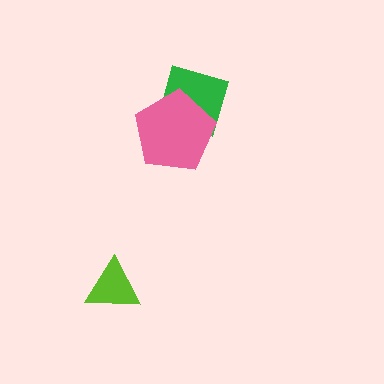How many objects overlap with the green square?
1 object overlaps with the green square.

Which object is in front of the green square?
The pink pentagon is in front of the green square.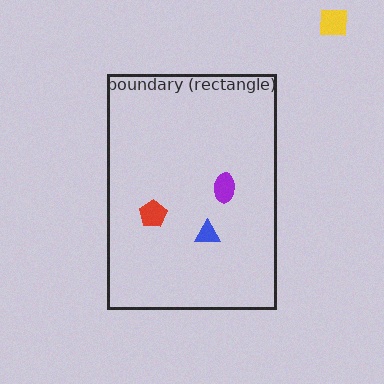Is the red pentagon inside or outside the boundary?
Inside.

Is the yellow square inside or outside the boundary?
Outside.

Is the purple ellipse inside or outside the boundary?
Inside.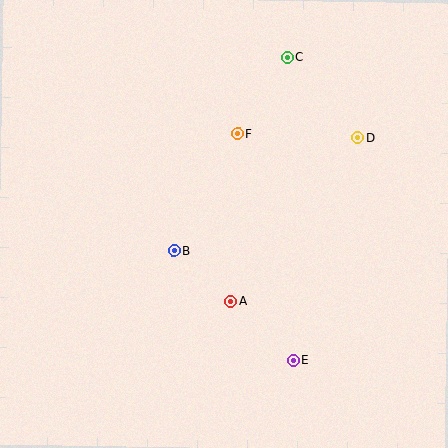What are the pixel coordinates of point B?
Point B is at (174, 251).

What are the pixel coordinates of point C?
Point C is at (287, 57).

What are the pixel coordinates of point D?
Point D is at (358, 138).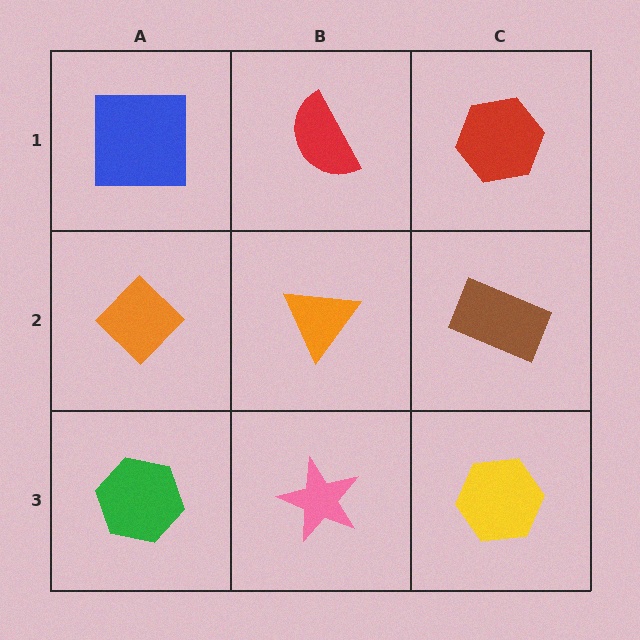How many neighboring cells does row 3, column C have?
2.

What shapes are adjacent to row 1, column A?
An orange diamond (row 2, column A), a red semicircle (row 1, column B).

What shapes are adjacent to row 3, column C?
A brown rectangle (row 2, column C), a pink star (row 3, column B).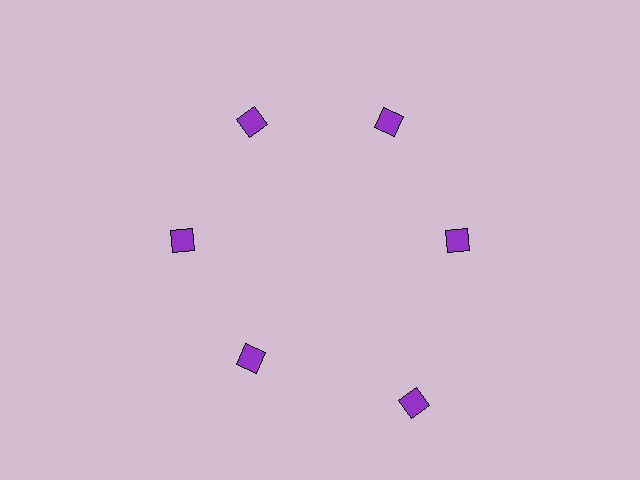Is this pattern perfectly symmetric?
No. The 6 purple diamonds are arranged in a ring, but one element near the 5 o'clock position is pushed outward from the center, breaking the 6-fold rotational symmetry.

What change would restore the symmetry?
The symmetry would be restored by moving it inward, back onto the ring so that all 6 diamonds sit at equal angles and equal distance from the center.